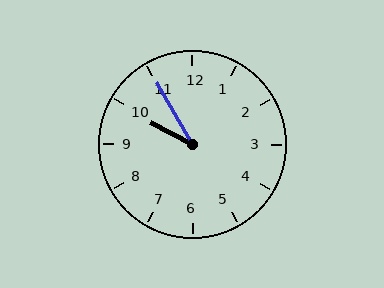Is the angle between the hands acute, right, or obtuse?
It is acute.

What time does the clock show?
9:55.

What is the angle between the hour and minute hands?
Approximately 32 degrees.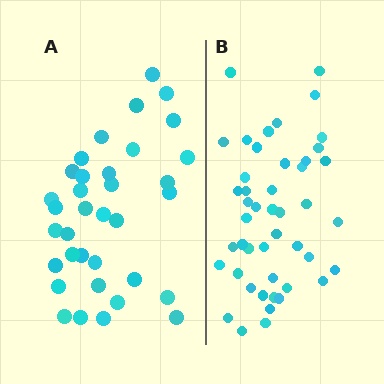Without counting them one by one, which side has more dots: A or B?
Region B (the right region) has more dots.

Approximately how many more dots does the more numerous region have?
Region B has roughly 12 or so more dots than region A.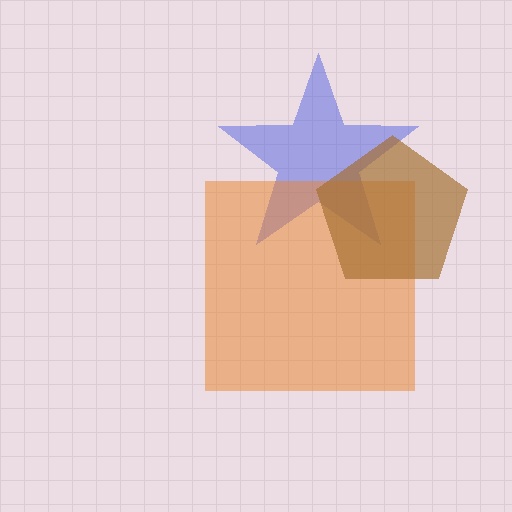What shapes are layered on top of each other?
The layered shapes are: a blue star, an orange square, a brown pentagon.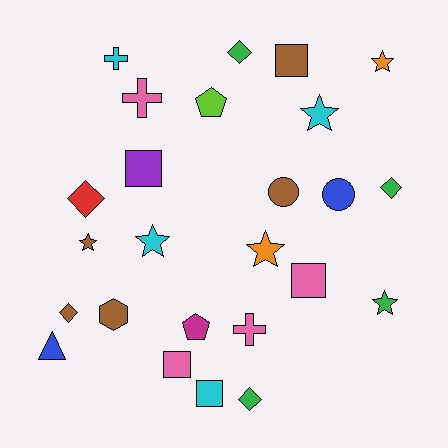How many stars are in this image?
There are 6 stars.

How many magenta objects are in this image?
There is 1 magenta object.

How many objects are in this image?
There are 25 objects.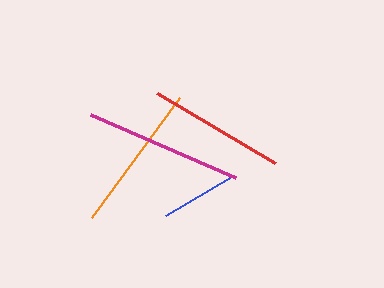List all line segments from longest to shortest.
From longest to shortest: magenta, orange, red, blue.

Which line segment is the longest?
The magenta line is the longest at approximately 157 pixels.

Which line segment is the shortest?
The blue line is the shortest at approximately 76 pixels.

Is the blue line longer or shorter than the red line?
The red line is longer than the blue line.